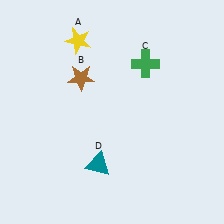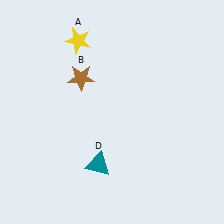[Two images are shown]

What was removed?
The green cross (C) was removed in Image 2.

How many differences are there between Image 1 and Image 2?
There is 1 difference between the two images.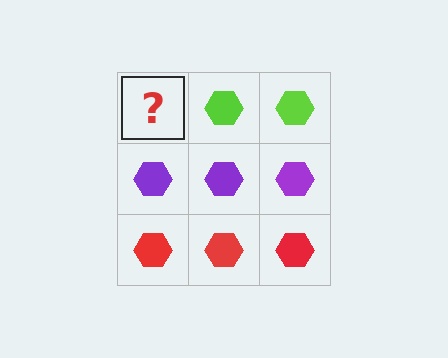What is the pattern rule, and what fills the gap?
The rule is that each row has a consistent color. The gap should be filled with a lime hexagon.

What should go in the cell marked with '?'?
The missing cell should contain a lime hexagon.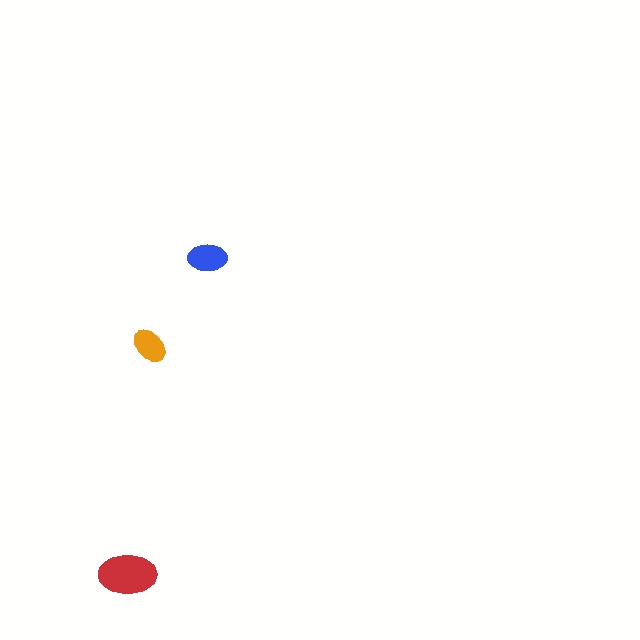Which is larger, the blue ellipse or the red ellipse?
The red one.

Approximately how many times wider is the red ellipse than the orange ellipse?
About 1.5 times wider.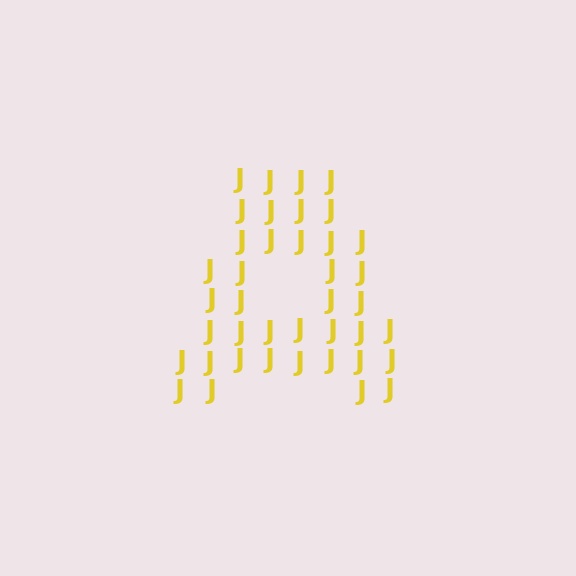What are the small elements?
The small elements are letter J's.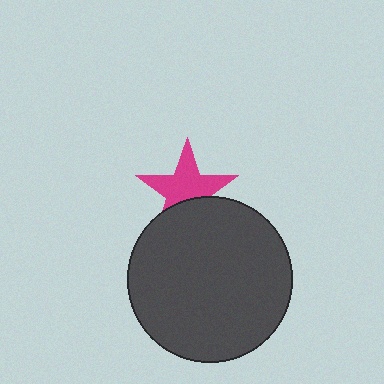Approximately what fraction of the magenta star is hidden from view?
Roughly 35% of the magenta star is hidden behind the dark gray circle.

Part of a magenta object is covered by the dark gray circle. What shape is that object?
It is a star.